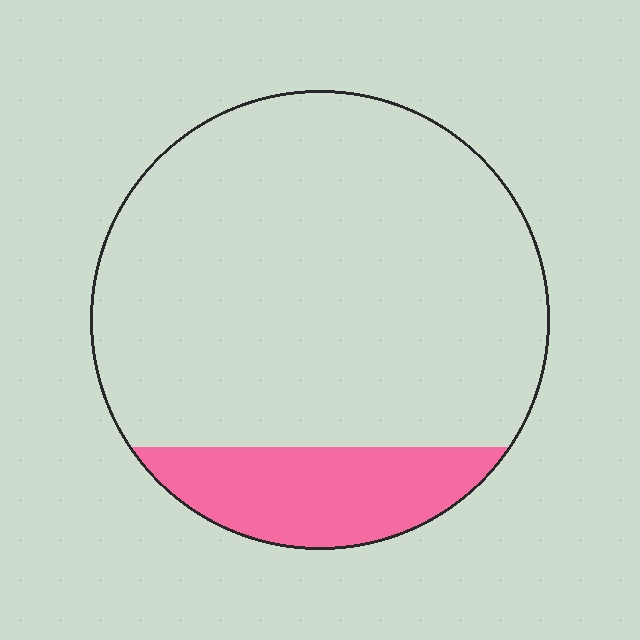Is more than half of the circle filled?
No.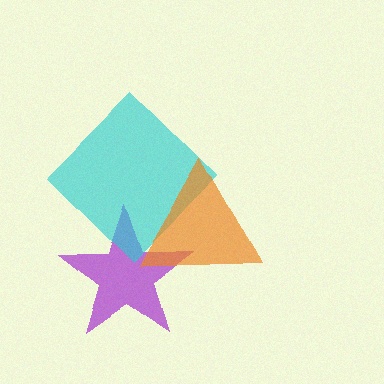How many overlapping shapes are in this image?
There are 3 overlapping shapes in the image.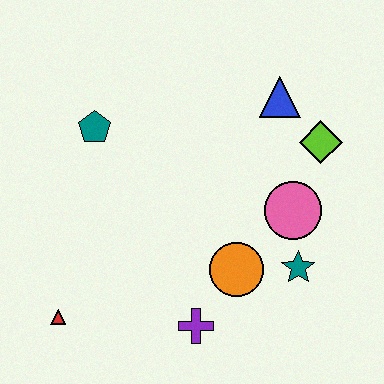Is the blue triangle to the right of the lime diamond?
No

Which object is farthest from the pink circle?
The red triangle is farthest from the pink circle.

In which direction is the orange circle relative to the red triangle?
The orange circle is to the right of the red triangle.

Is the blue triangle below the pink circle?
No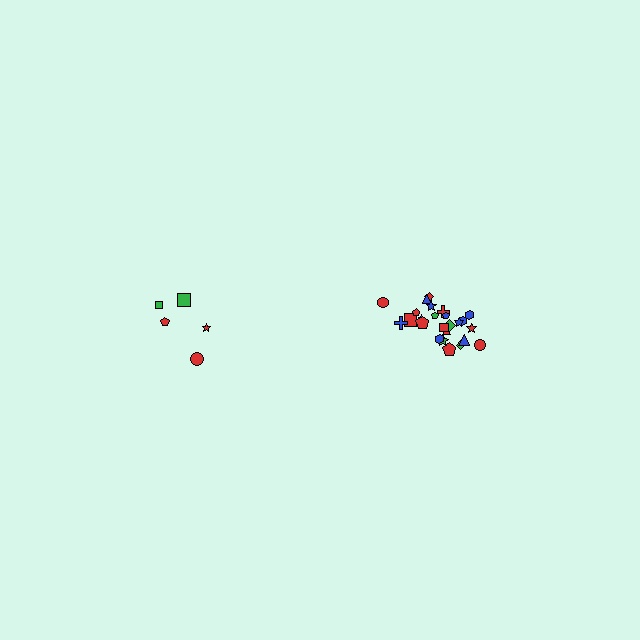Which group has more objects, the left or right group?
The right group.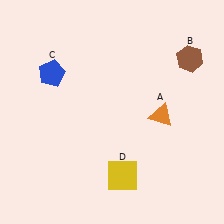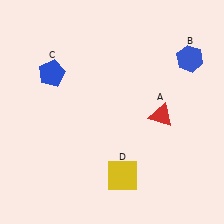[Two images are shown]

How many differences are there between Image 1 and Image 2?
There are 2 differences between the two images.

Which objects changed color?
A changed from orange to red. B changed from brown to blue.